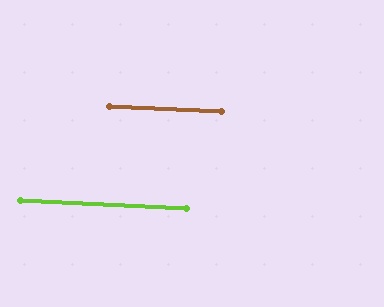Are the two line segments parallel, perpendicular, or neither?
Parallel — their directions differ by only 0.2°.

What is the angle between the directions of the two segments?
Approximately 0 degrees.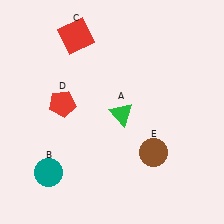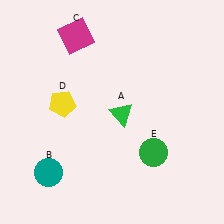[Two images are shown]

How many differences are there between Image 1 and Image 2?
There are 3 differences between the two images.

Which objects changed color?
C changed from red to magenta. D changed from red to yellow. E changed from brown to green.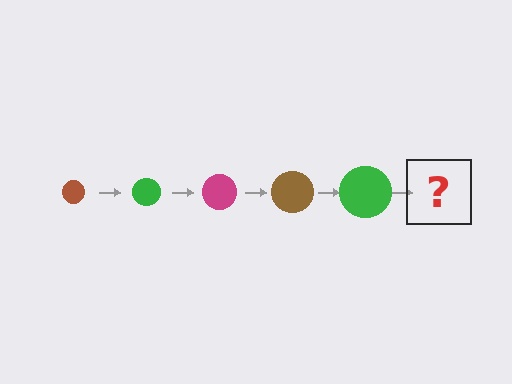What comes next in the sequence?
The next element should be a magenta circle, larger than the previous one.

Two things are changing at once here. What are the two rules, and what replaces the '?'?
The two rules are that the circle grows larger each step and the color cycles through brown, green, and magenta. The '?' should be a magenta circle, larger than the previous one.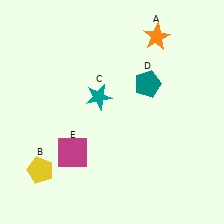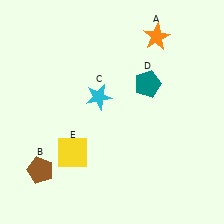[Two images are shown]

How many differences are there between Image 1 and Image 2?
There are 3 differences between the two images.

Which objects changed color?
B changed from yellow to brown. C changed from teal to cyan. E changed from magenta to yellow.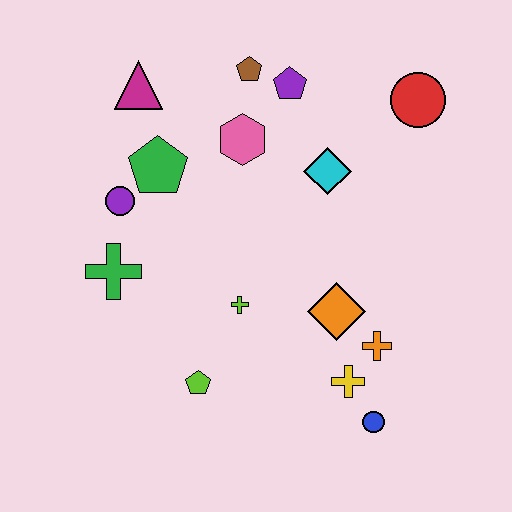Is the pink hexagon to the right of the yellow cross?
No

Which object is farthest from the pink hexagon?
The blue circle is farthest from the pink hexagon.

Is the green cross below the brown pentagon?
Yes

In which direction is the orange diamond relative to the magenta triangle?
The orange diamond is below the magenta triangle.